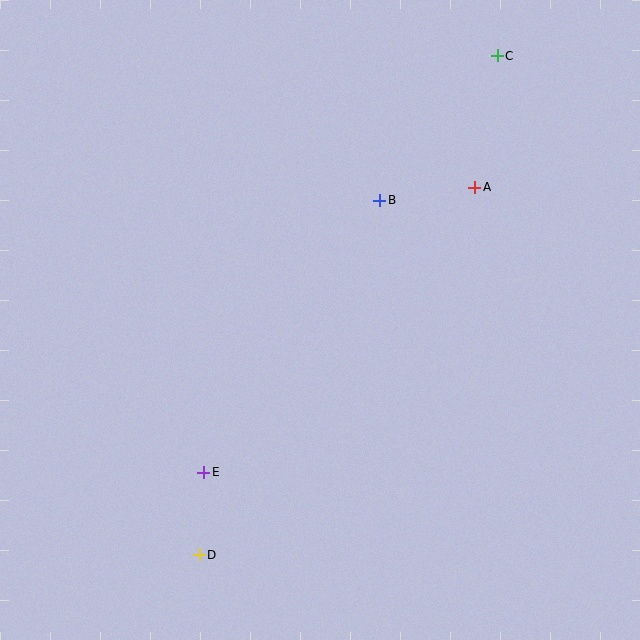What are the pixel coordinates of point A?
Point A is at (475, 187).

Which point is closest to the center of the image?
Point B at (380, 200) is closest to the center.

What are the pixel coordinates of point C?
Point C is at (497, 56).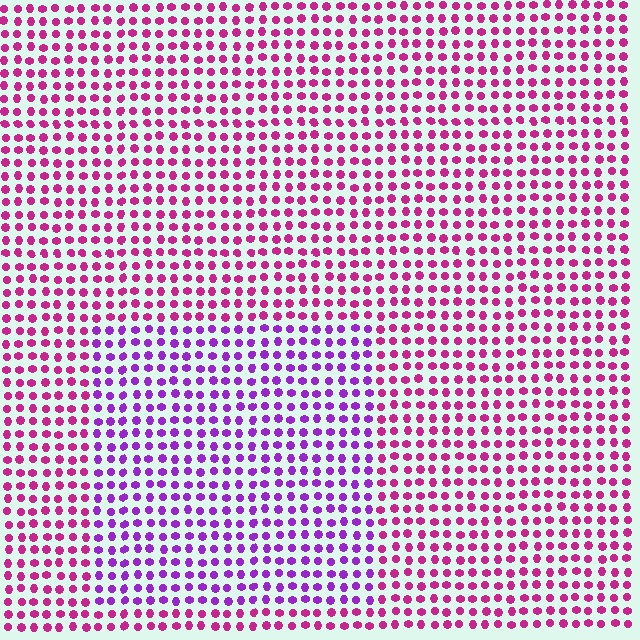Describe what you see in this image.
The image is filled with small magenta elements in a uniform arrangement. A rectangle-shaped region is visible where the elements are tinted to a slightly different hue, forming a subtle color boundary.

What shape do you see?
I see a rectangle.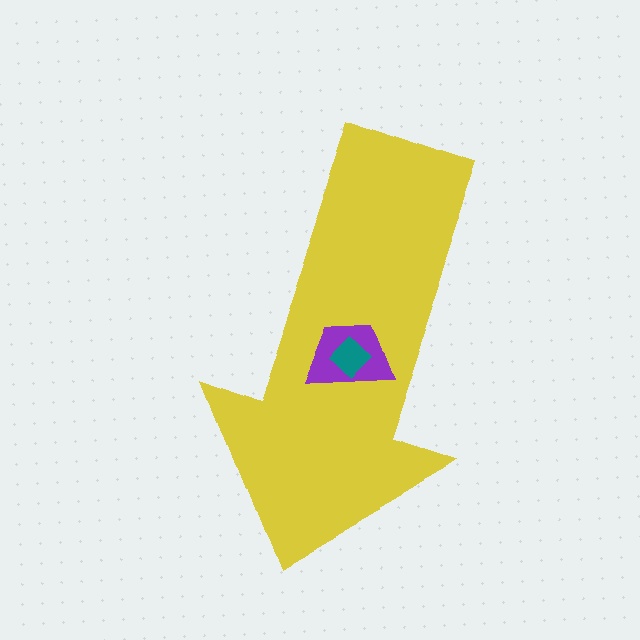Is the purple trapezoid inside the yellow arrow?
Yes.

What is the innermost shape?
The teal diamond.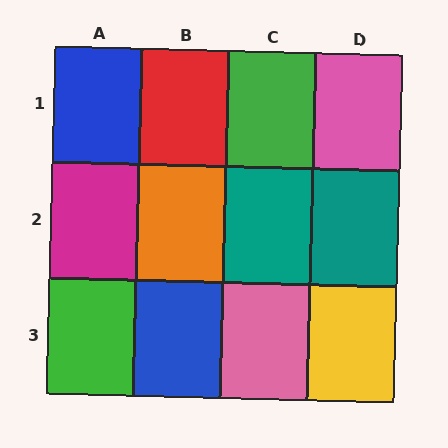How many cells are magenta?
1 cell is magenta.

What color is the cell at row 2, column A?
Magenta.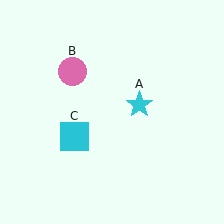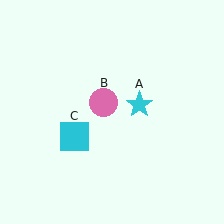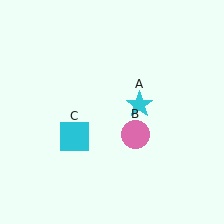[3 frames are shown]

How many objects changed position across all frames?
1 object changed position: pink circle (object B).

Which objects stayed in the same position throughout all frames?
Cyan star (object A) and cyan square (object C) remained stationary.